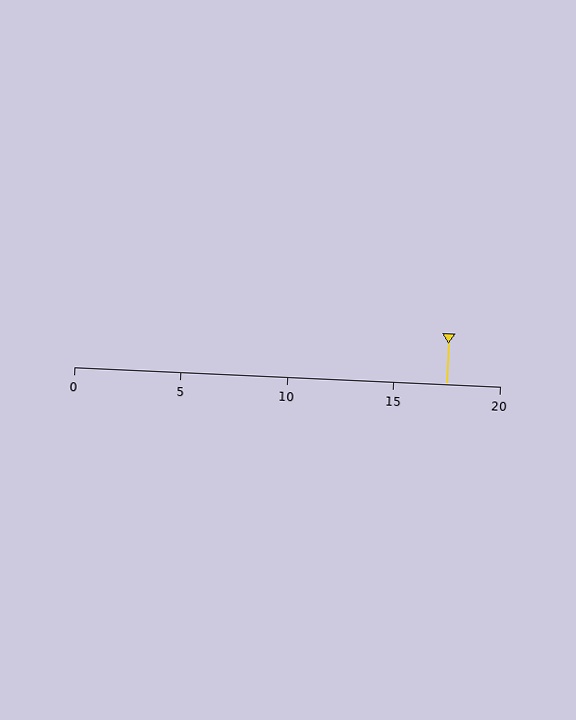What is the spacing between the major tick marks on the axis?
The major ticks are spaced 5 apart.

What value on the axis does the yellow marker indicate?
The marker indicates approximately 17.5.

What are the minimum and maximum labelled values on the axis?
The axis runs from 0 to 20.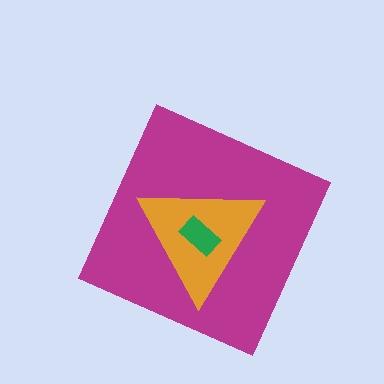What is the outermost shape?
The magenta diamond.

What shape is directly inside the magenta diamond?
The orange triangle.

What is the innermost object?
The green rectangle.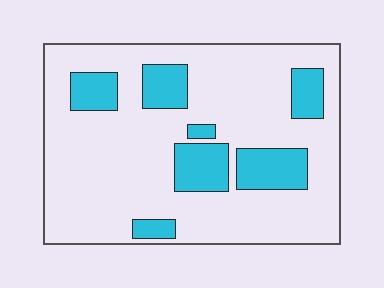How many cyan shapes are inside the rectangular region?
7.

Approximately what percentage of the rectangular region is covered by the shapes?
Approximately 20%.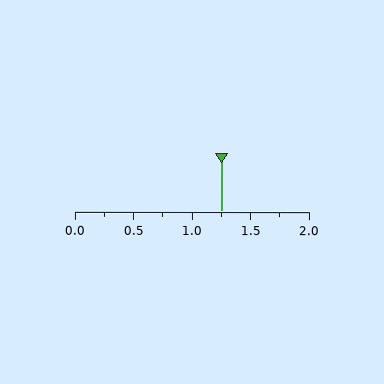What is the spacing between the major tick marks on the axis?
The major ticks are spaced 0.5 apart.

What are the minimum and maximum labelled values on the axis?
The axis runs from 0.0 to 2.0.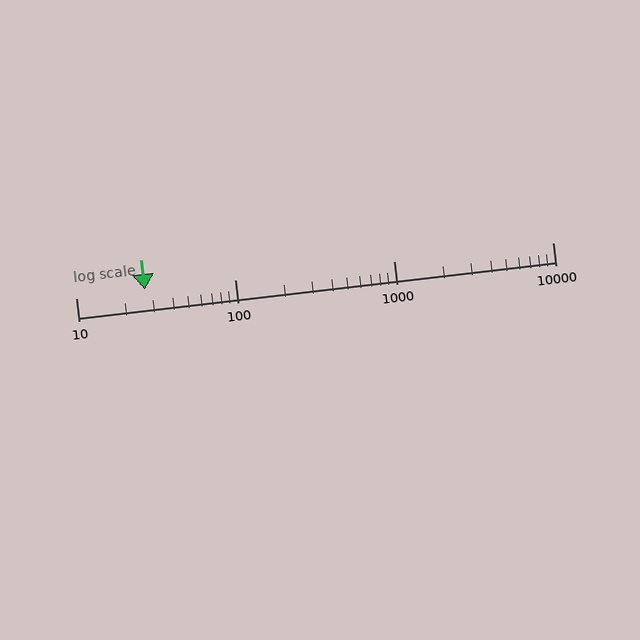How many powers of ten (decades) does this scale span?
The scale spans 3 decades, from 10 to 10000.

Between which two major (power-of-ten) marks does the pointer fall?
The pointer is between 10 and 100.